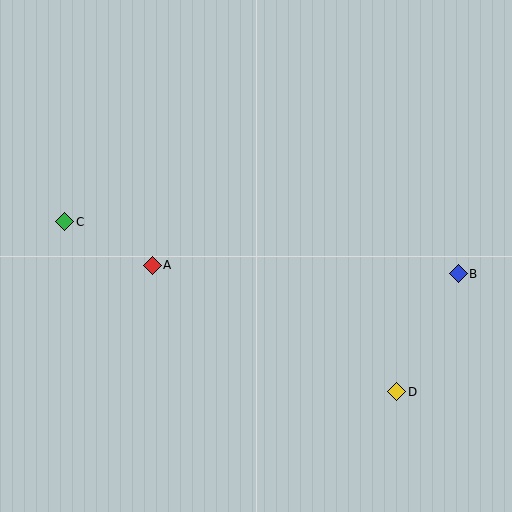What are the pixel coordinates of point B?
Point B is at (458, 274).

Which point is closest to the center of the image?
Point A at (152, 265) is closest to the center.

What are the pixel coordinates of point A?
Point A is at (152, 265).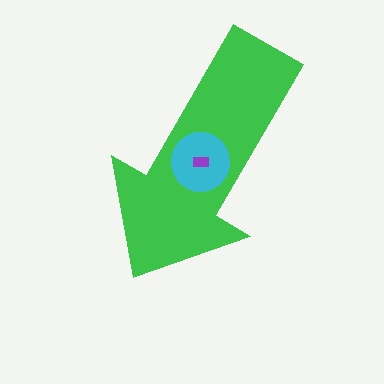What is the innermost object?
The purple rectangle.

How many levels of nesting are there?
3.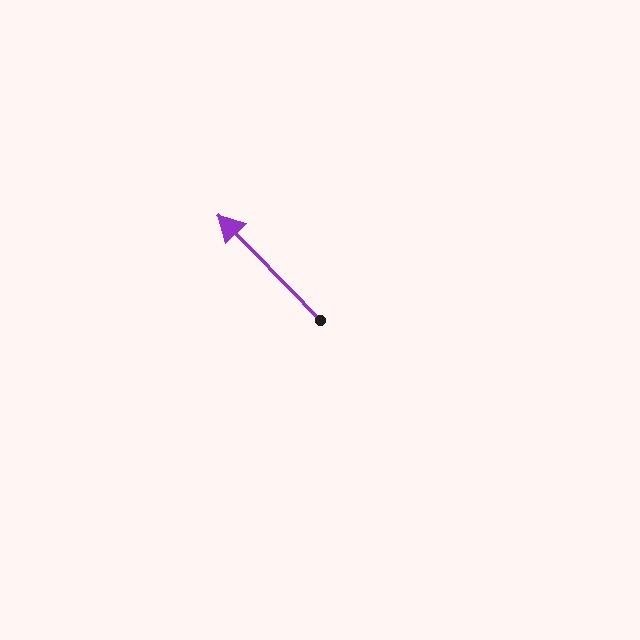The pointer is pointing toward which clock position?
Roughly 11 o'clock.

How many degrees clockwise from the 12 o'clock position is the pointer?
Approximately 316 degrees.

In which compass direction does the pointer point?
Northwest.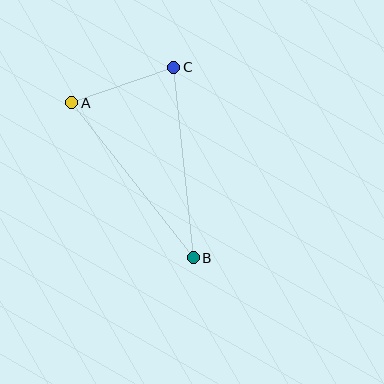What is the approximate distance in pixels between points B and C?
The distance between B and C is approximately 192 pixels.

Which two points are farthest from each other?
Points A and B are farthest from each other.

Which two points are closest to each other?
Points A and C are closest to each other.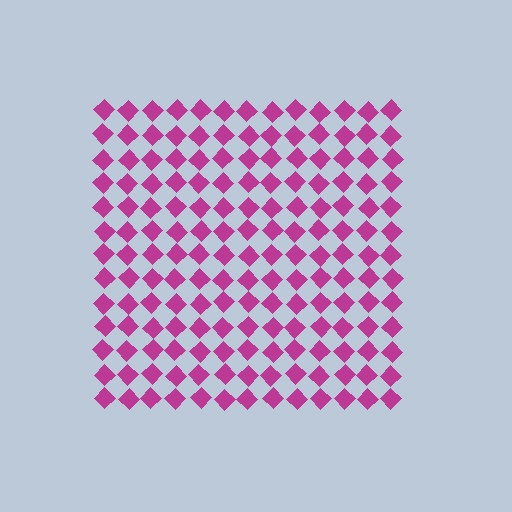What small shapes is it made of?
It is made of small diamonds.